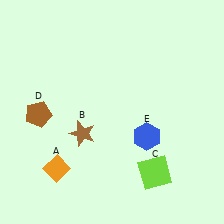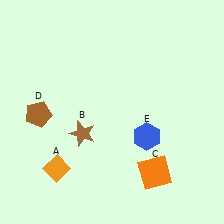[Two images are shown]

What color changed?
The square (C) changed from lime in Image 1 to orange in Image 2.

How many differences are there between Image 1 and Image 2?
There is 1 difference between the two images.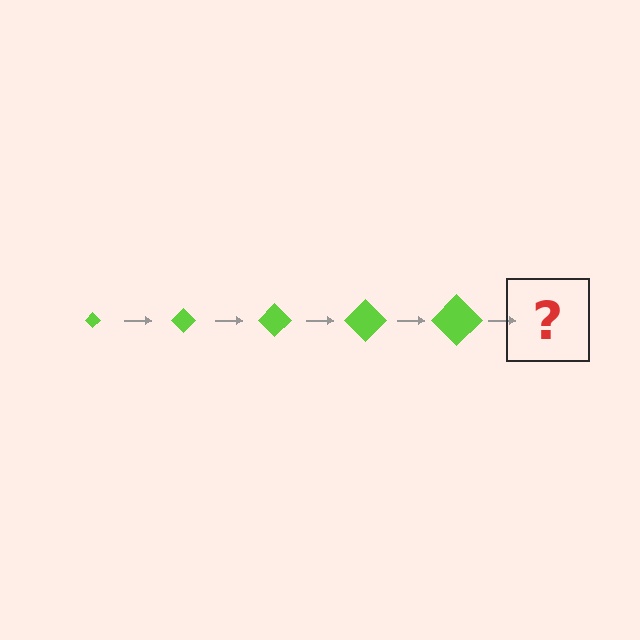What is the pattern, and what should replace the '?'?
The pattern is that the diamond gets progressively larger each step. The '?' should be a lime diamond, larger than the previous one.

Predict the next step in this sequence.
The next step is a lime diamond, larger than the previous one.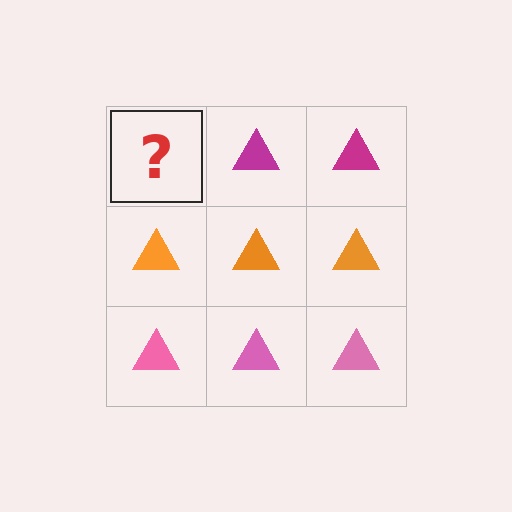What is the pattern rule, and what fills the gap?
The rule is that each row has a consistent color. The gap should be filled with a magenta triangle.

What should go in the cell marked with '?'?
The missing cell should contain a magenta triangle.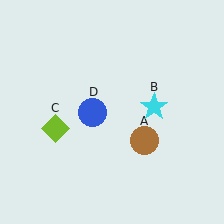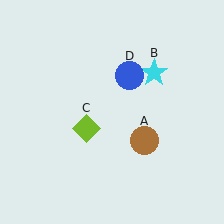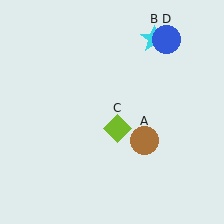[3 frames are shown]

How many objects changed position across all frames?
3 objects changed position: cyan star (object B), lime diamond (object C), blue circle (object D).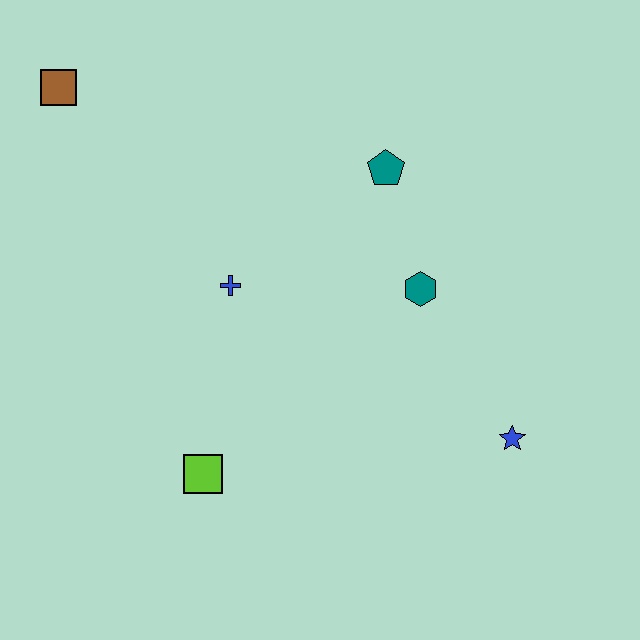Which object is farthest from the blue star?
The brown square is farthest from the blue star.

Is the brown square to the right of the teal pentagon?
No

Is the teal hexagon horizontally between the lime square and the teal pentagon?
No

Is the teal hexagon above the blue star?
Yes